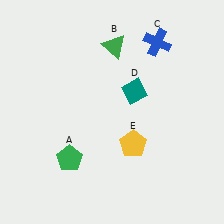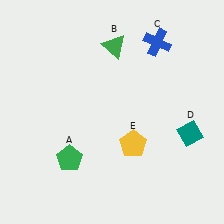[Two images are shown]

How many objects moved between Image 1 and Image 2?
1 object moved between the two images.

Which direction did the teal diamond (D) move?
The teal diamond (D) moved right.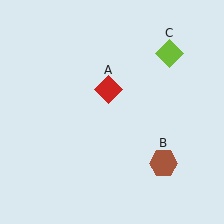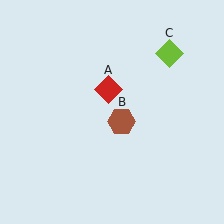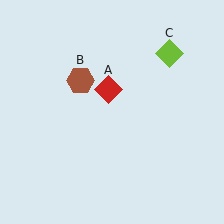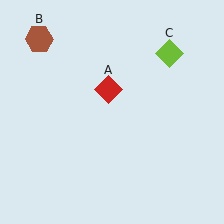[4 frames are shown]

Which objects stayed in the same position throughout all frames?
Red diamond (object A) and lime diamond (object C) remained stationary.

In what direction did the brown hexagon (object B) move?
The brown hexagon (object B) moved up and to the left.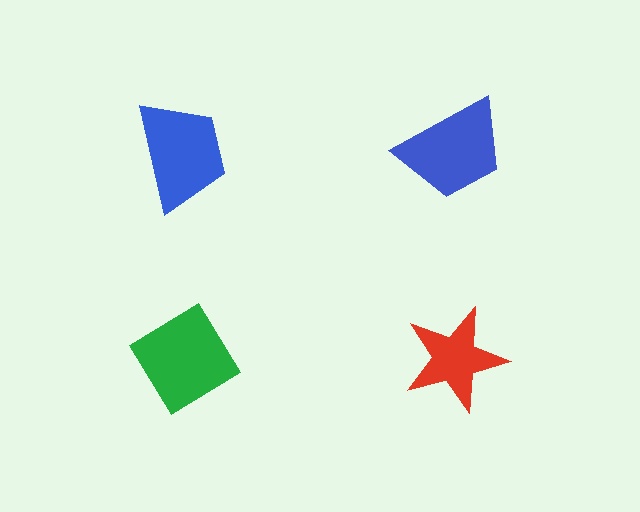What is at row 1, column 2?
A blue trapezoid.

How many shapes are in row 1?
2 shapes.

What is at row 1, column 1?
A blue trapezoid.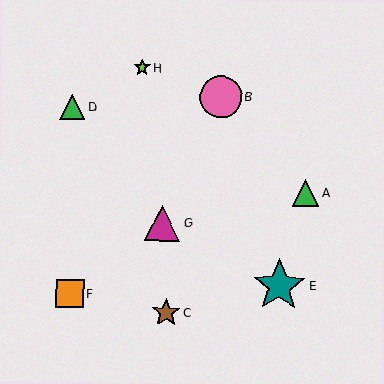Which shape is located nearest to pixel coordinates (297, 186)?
The green triangle (labeled A) at (306, 193) is nearest to that location.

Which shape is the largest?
The teal star (labeled E) is the largest.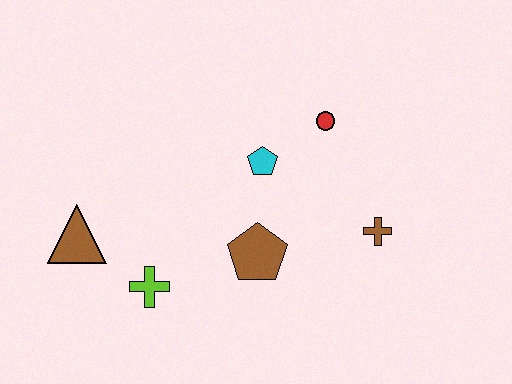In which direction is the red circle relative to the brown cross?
The red circle is above the brown cross.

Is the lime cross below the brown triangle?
Yes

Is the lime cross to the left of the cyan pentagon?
Yes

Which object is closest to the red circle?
The cyan pentagon is closest to the red circle.